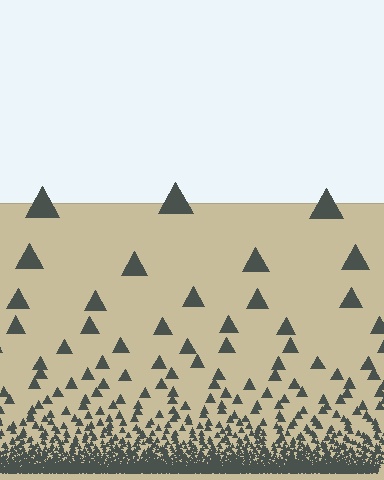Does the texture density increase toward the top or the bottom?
Density increases toward the bottom.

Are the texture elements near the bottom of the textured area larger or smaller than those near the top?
Smaller. The gradient is inverted — elements near the bottom are smaller and denser.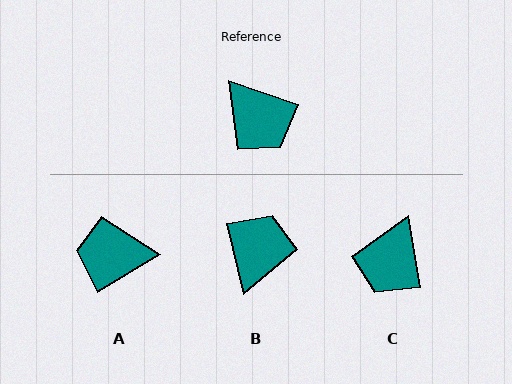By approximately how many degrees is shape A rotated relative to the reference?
Approximately 130 degrees clockwise.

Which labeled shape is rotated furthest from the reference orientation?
A, about 130 degrees away.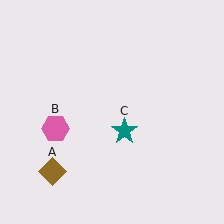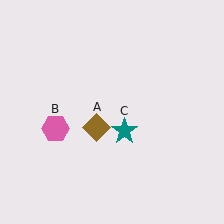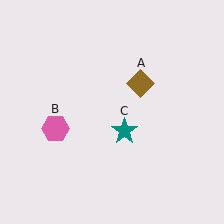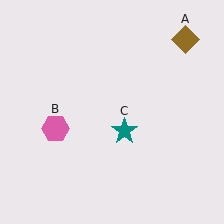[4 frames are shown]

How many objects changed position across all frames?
1 object changed position: brown diamond (object A).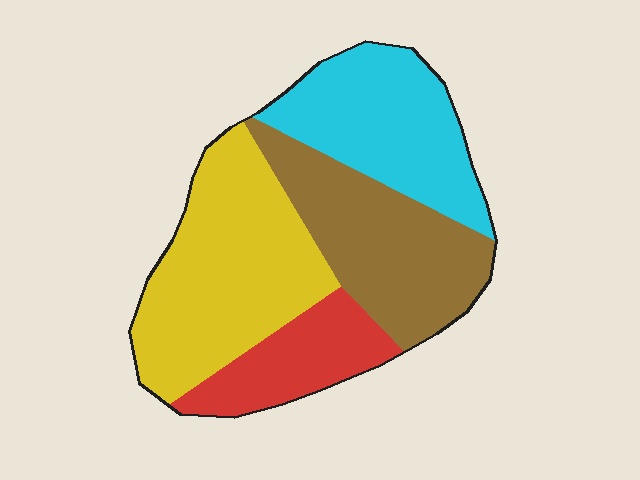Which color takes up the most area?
Yellow, at roughly 35%.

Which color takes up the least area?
Red, at roughly 15%.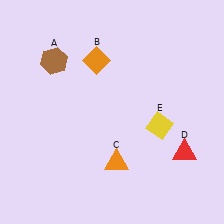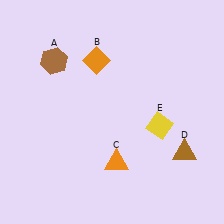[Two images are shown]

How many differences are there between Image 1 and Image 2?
There is 1 difference between the two images.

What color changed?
The triangle (D) changed from red in Image 1 to brown in Image 2.